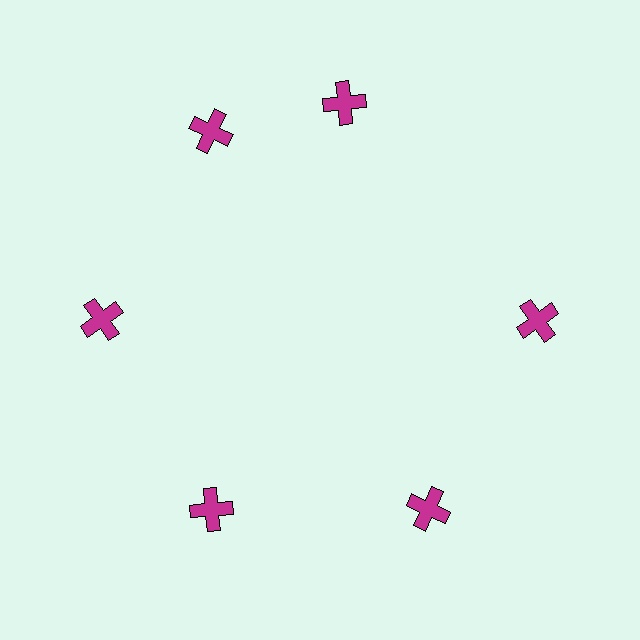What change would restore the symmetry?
The symmetry would be restored by rotating it back into even spacing with its neighbors so that all 6 crosses sit at equal angles and equal distance from the center.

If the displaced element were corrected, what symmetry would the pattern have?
It would have 6-fold rotational symmetry — the pattern would map onto itself every 60 degrees.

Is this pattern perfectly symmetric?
No. The 6 magenta crosses are arranged in a ring, but one element near the 1 o'clock position is rotated out of alignment along the ring, breaking the 6-fold rotational symmetry.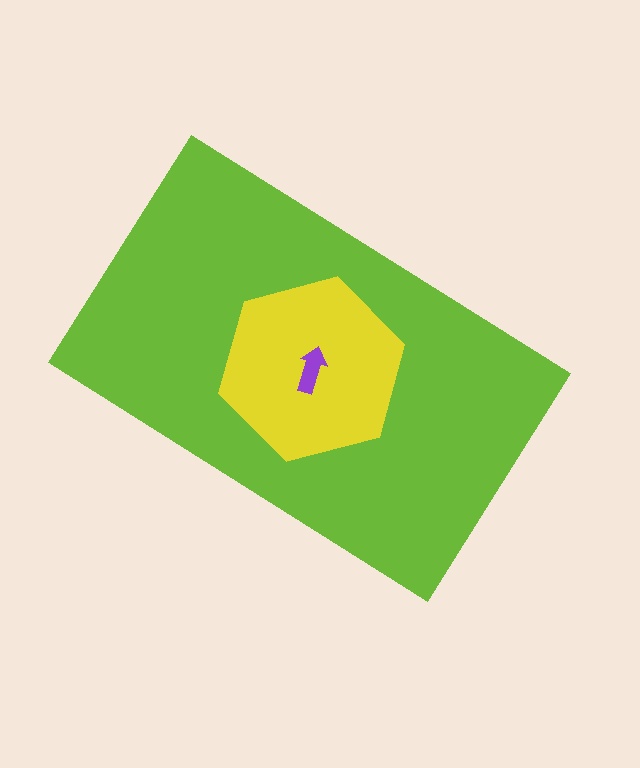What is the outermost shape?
The lime rectangle.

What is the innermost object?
The purple arrow.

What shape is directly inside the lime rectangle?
The yellow hexagon.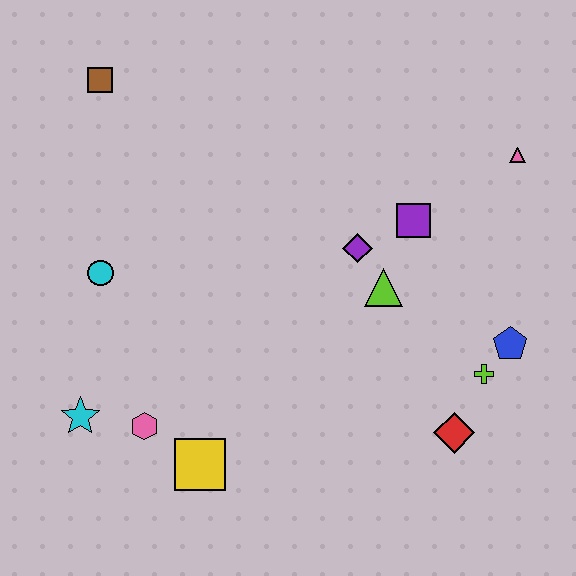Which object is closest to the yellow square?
The pink hexagon is closest to the yellow square.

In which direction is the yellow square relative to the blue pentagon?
The yellow square is to the left of the blue pentagon.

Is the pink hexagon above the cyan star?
No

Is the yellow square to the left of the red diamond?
Yes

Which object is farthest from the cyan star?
The pink triangle is farthest from the cyan star.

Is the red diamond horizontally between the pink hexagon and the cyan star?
No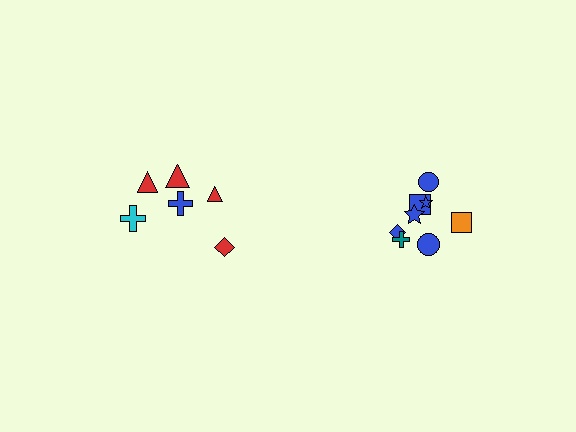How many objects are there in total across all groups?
There are 14 objects.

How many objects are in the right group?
There are 8 objects.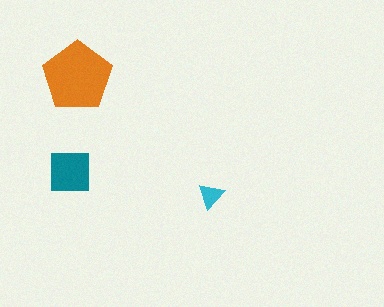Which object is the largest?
The orange pentagon.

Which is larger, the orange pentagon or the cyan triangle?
The orange pentagon.